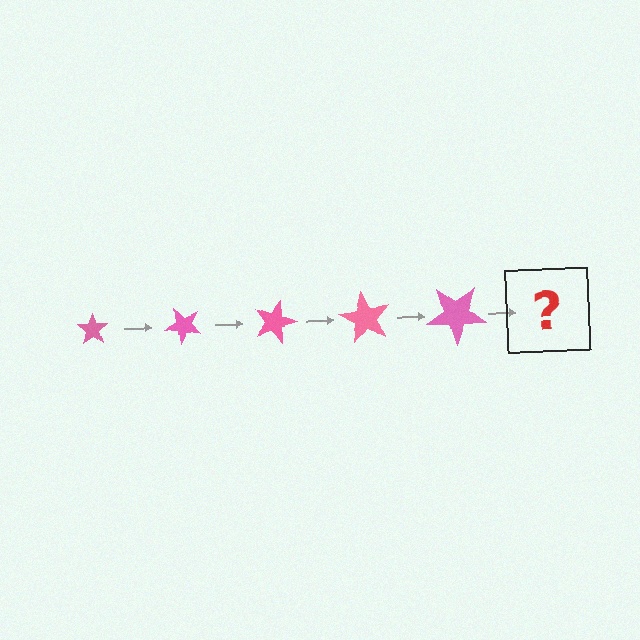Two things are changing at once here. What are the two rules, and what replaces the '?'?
The two rules are that the star grows larger each step and it rotates 45 degrees each step. The '?' should be a star, larger than the previous one and rotated 225 degrees from the start.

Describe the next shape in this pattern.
It should be a star, larger than the previous one and rotated 225 degrees from the start.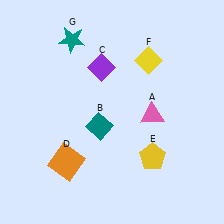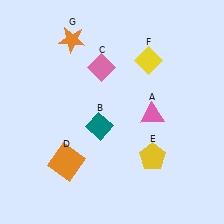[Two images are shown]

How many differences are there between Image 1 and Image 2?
There are 2 differences between the two images.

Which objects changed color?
C changed from purple to pink. G changed from teal to orange.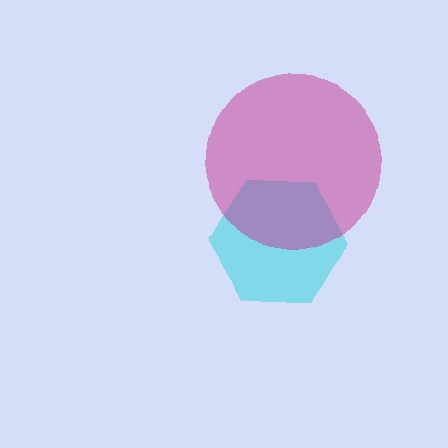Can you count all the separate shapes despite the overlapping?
Yes, there are 2 separate shapes.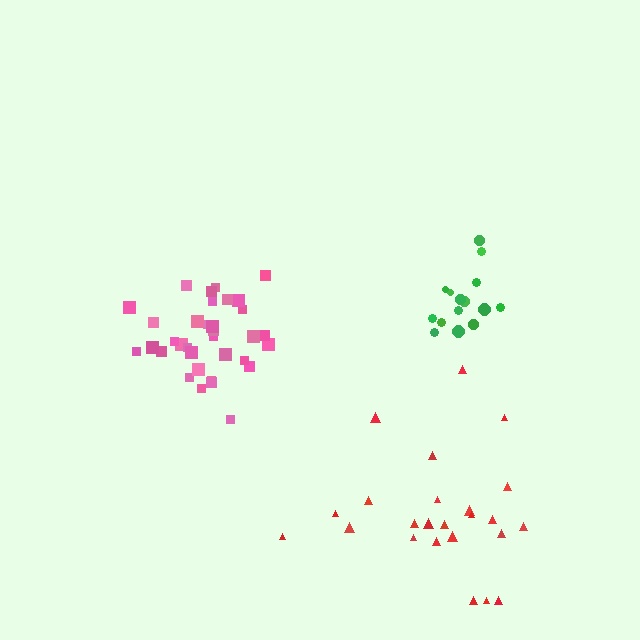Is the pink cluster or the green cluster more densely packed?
Pink.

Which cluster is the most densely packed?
Pink.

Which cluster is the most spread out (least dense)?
Red.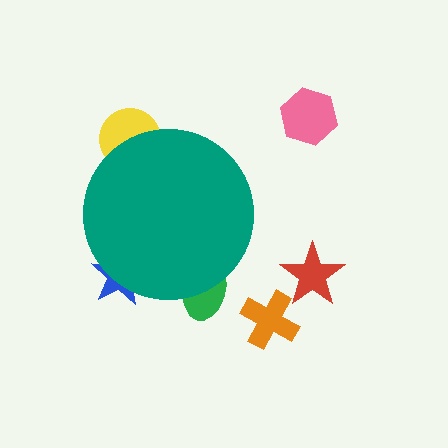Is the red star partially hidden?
No, the red star is fully visible.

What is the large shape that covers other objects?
A teal circle.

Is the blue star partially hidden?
Yes, the blue star is partially hidden behind the teal circle.